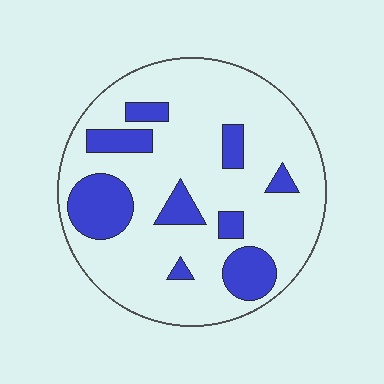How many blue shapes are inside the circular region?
9.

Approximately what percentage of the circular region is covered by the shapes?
Approximately 20%.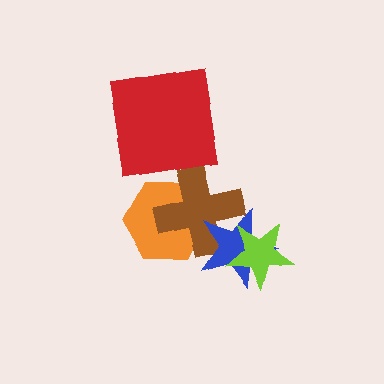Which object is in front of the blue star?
The lime star is in front of the blue star.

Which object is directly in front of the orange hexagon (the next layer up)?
The brown cross is directly in front of the orange hexagon.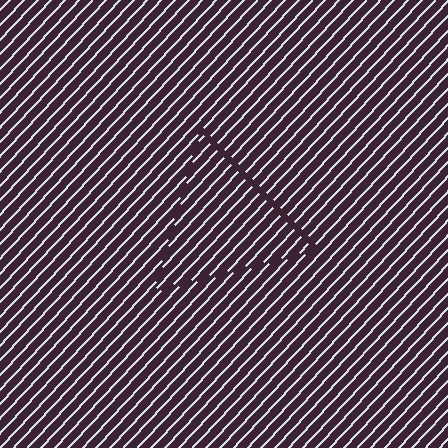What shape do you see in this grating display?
An illusory triangle. The interior of the shape contains the same grating, shifted by half a period — the contour is defined by the phase discontinuity where line-ends from the inner and outer gratings abut.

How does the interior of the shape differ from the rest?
The interior of the shape contains the same grating, shifted by half a period — the contour is defined by the phase discontinuity where line-ends from the inner and outer gratings abut.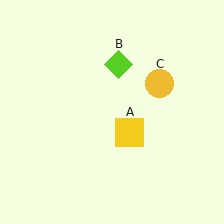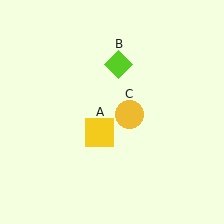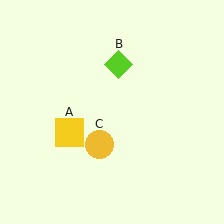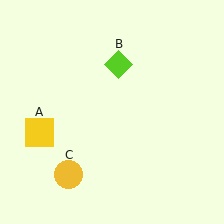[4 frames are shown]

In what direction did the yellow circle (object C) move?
The yellow circle (object C) moved down and to the left.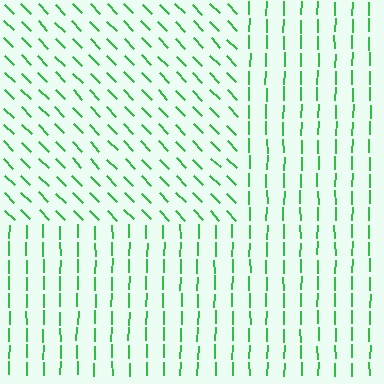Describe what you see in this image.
The image is filled with small green line segments. A rectangle region in the image has lines oriented differently from the surrounding lines, creating a visible texture boundary.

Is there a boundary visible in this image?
Yes, there is a texture boundary formed by a change in line orientation.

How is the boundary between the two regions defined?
The boundary is defined purely by a change in line orientation (approximately 45 degrees difference). All lines are the same color and thickness.